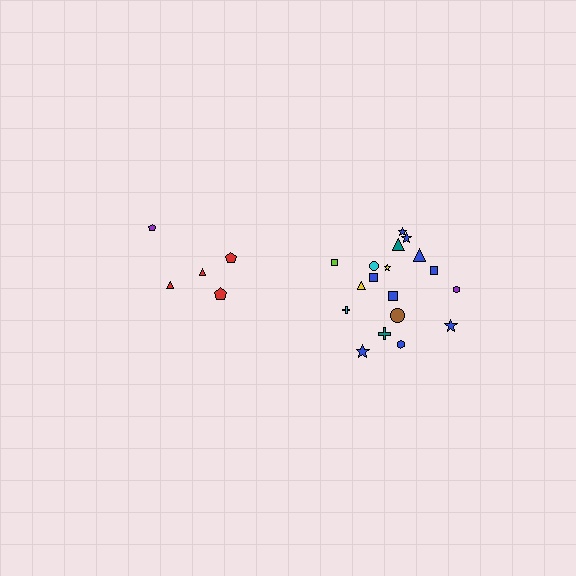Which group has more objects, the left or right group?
The right group.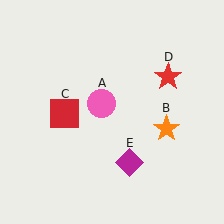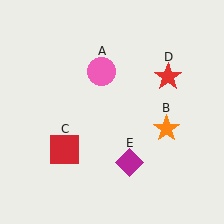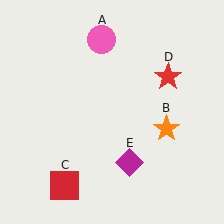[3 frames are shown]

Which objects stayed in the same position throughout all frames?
Orange star (object B) and red star (object D) and magenta diamond (object E) remained stationary.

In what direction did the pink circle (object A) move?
The pink circle (object A) moved up.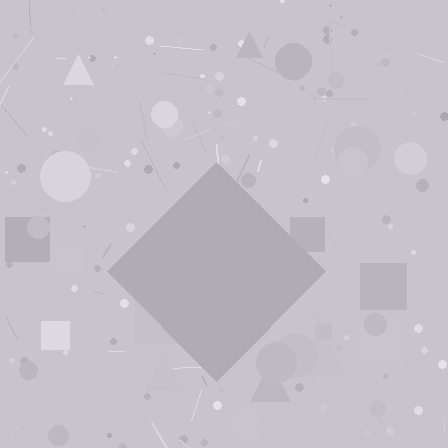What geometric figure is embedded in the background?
A diamond is embedded in the background.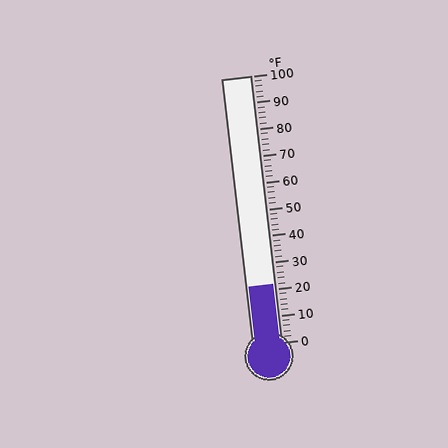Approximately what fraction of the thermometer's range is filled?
The thermometer is filled to approximately 20% of its range.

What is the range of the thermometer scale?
The thermometer scale ranges from 0°F to 100°F.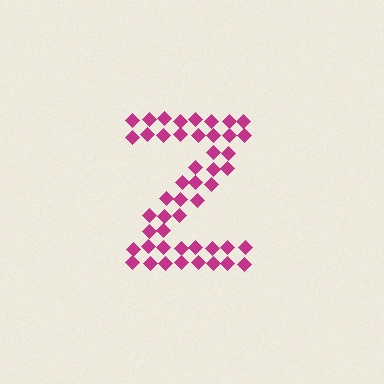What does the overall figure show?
The overall figure shows the letter Z.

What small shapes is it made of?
It is made of small diamonds.